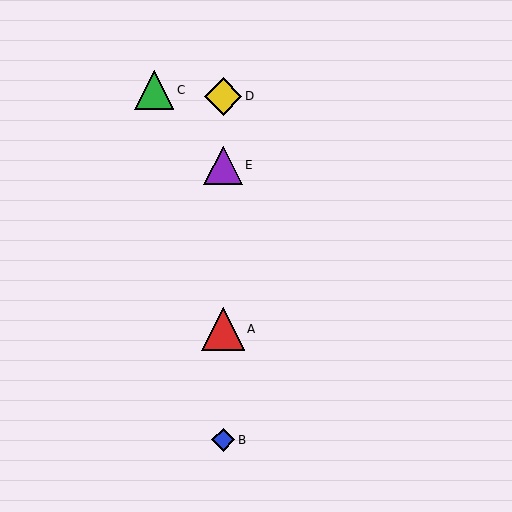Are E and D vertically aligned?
Yes, both are at x≈223.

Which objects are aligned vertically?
Objects A, B, D, E are aligned vertically.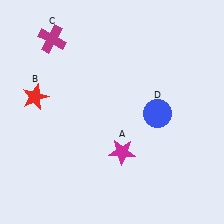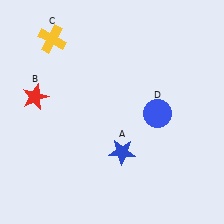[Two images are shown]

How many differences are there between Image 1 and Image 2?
There are 2 differences between the two images.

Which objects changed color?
A changed from magenta to blue. C changed from magenta to yellow.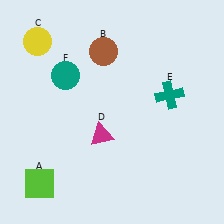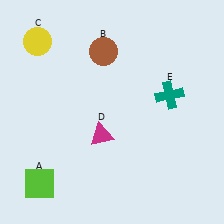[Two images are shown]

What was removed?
The teal circle (F) was removed in Image 2.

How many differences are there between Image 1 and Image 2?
There is 1 difference between the two images.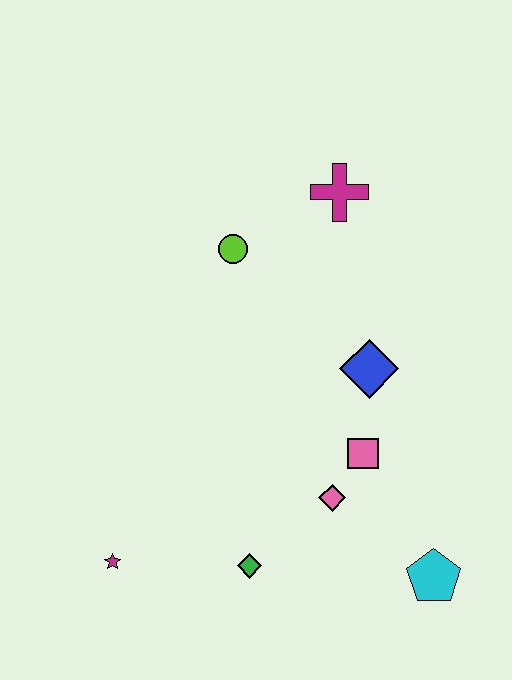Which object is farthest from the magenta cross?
The magenta star is farthest from the magenta cross.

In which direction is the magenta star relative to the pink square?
The magenta star is to the left of the pink square.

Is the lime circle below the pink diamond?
No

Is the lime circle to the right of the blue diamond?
No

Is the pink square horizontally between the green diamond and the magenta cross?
No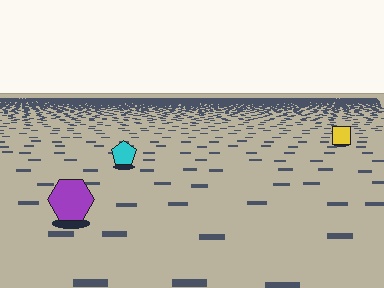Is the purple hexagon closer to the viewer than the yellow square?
Yes. The purple hexagon is closer — you can tell from the texture gradient: the ground texture is coarser near it.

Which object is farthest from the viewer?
The yellow square is farthest from the viewer. It appears smaller and the ground texture around it is denser.